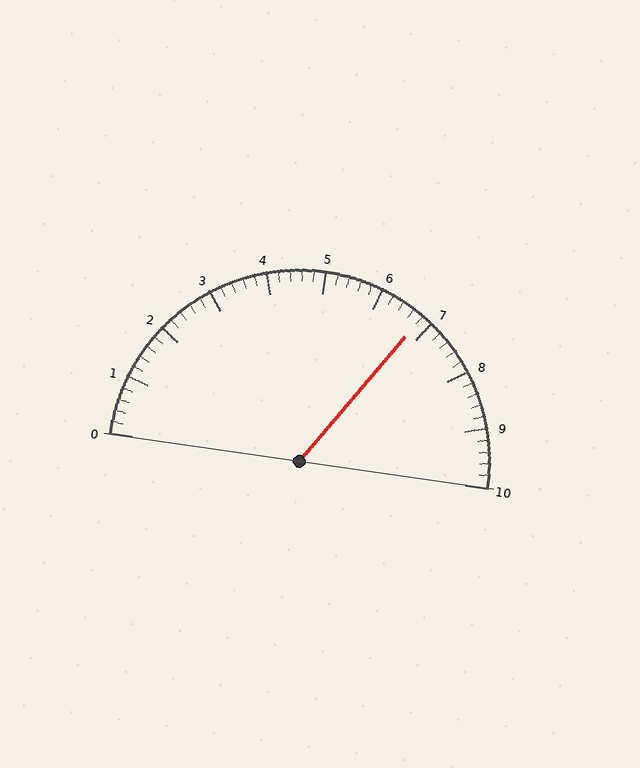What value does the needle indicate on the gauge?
The needle indicates approximately 6.8.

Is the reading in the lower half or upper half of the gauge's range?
The reading is in the upper half of the range (0 to 10).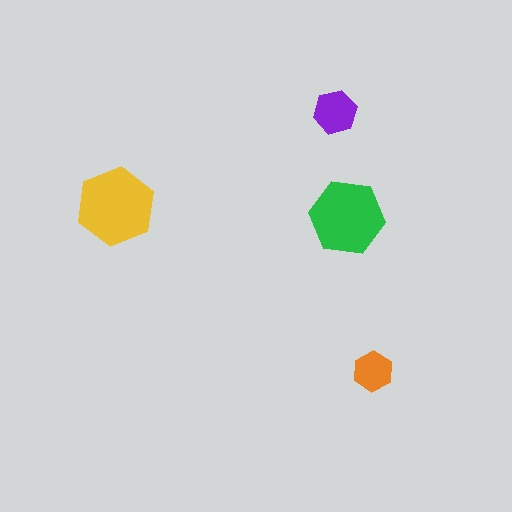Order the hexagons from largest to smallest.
the yellow one, the green one, the purple one, the orange one.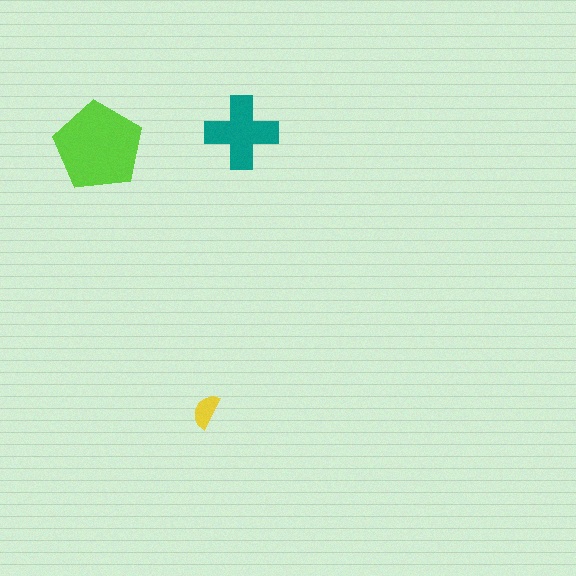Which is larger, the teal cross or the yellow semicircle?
The teal cross.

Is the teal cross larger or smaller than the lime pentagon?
Smaller.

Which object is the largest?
The lime pentagon.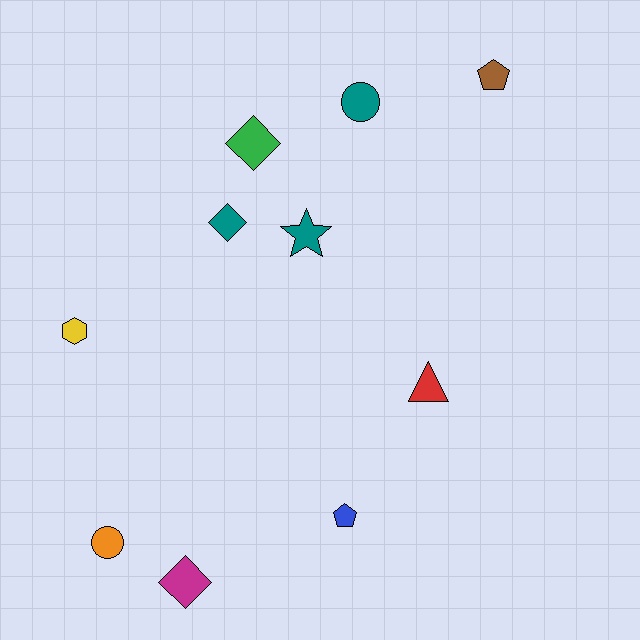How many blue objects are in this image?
There is 1 blue object.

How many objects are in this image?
There are 10 objects.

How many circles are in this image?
There are 2 circles.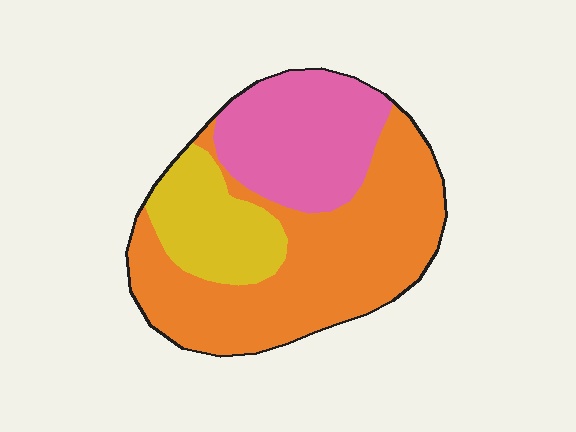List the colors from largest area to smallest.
From largest to smallest: orange, pink, yellow.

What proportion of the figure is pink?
Pink covers 28% of the figure.